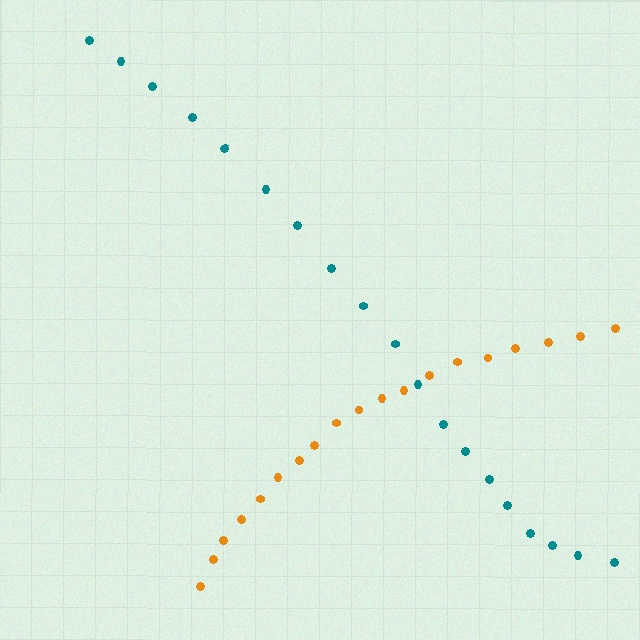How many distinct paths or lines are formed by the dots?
There are 2 distinct paths.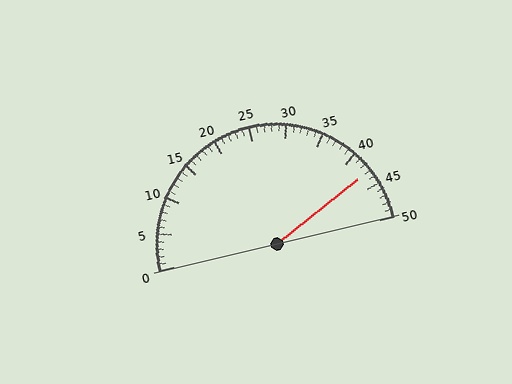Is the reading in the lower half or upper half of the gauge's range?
The reading is in the upper half of the range (0 to 50).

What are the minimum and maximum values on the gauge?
The gauge ranges from 0 to 50.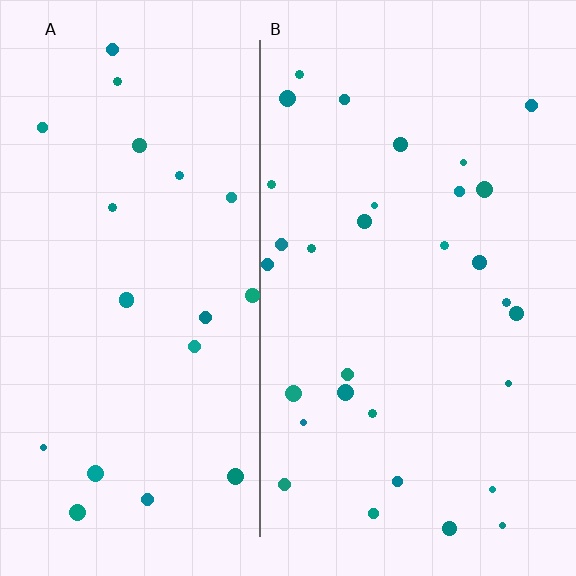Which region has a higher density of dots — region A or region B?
B (the right).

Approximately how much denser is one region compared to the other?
Approximately 1.4× — region B over region A.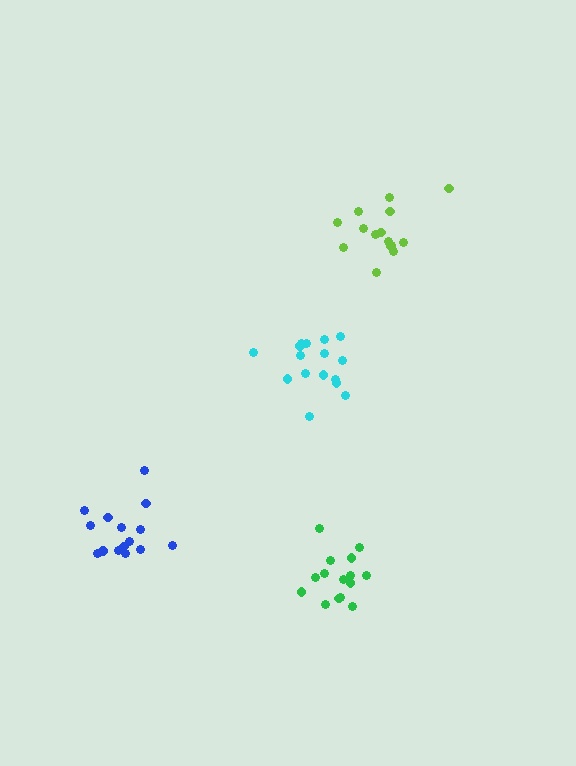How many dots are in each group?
Group 1: 15 dots, Group 2: 15 dots, Group 3: 15 dots, Group 4: 16 dots (61 total).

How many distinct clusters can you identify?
There are 4 distinct clusters.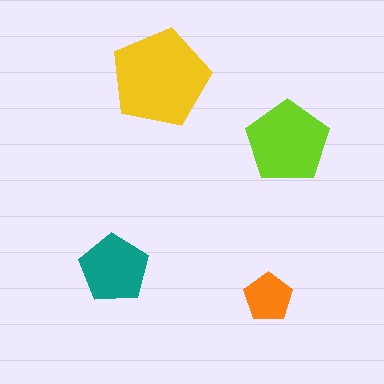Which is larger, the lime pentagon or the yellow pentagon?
The yellow one.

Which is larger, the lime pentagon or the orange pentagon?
The lime one.